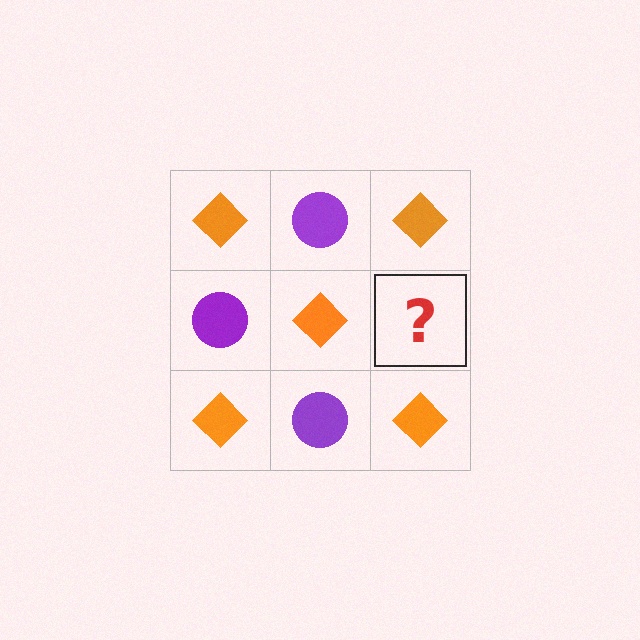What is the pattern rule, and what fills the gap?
The rule is that it alternates orange diamond and purple circle in a checkerboard pattern. The gap should be filled with a purple circle.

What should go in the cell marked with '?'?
The missing cell should contain a purple circle.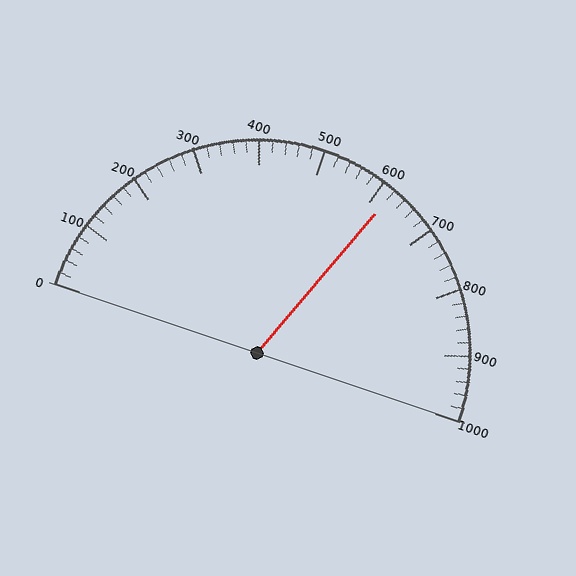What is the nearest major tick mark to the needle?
The nearest major tick mark is 600.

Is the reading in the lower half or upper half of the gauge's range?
The reading is in the upper half of the range (0 to 1000).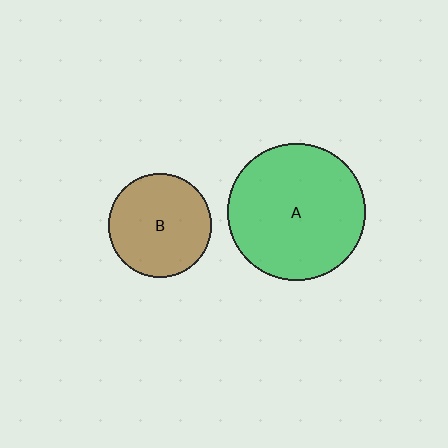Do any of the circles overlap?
No, none of the circles overlap.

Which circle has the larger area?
Circle A (green).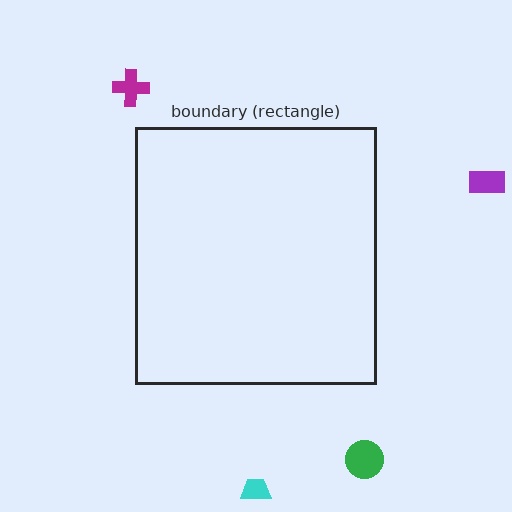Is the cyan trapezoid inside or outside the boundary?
Outside.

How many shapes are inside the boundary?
0 inside, 4 outside.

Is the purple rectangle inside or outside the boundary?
Outside.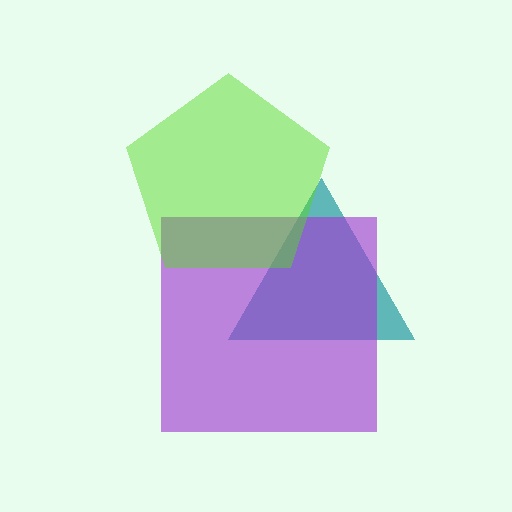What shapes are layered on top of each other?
The layered shapes are: a teal triangle, a purple square, a lime pentagon.